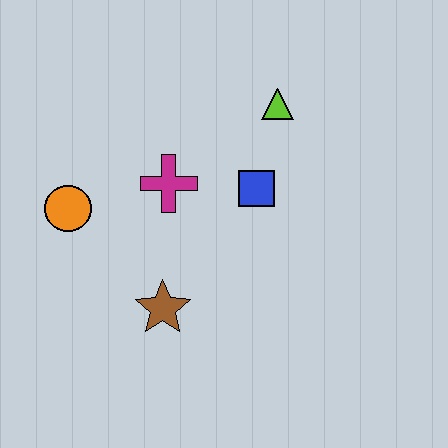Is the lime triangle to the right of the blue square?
Yes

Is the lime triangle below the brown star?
No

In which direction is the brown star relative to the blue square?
The brown star is below the blue square.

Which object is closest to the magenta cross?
The blue square is closest to the magenta cross.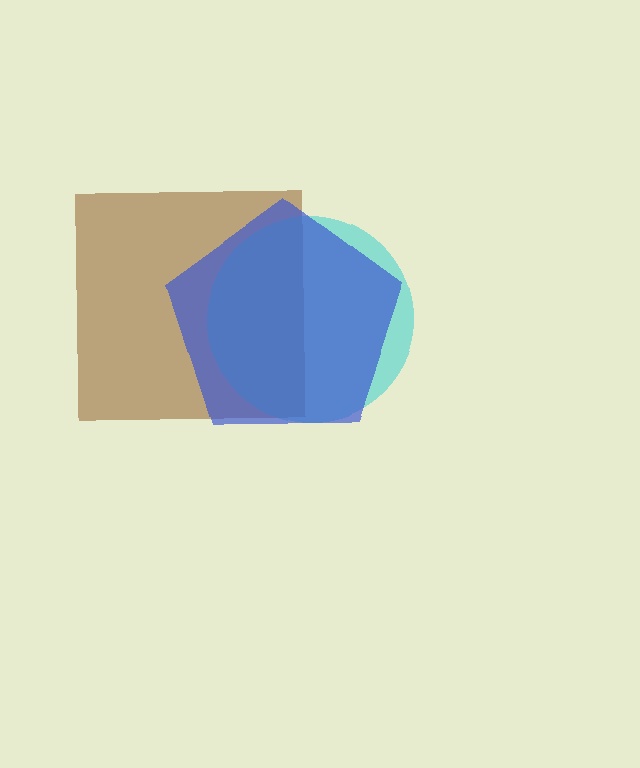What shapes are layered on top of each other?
The layered shapes are: a brown square, a cyan circle, a blue pentagon.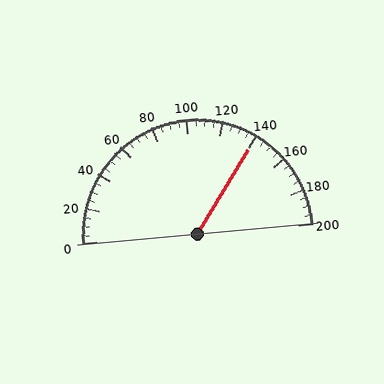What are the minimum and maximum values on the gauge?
The gauge ranges from 0 to 200.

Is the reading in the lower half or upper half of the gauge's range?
The reading is in the upper half of the range (0 to 200).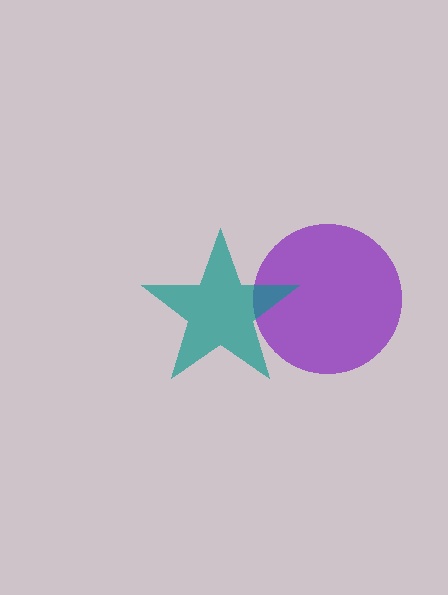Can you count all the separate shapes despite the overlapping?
Yes, there are 2 separate shapes.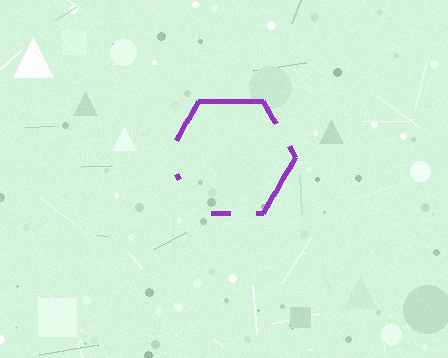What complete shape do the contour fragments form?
The contour fragments form a hexagon.